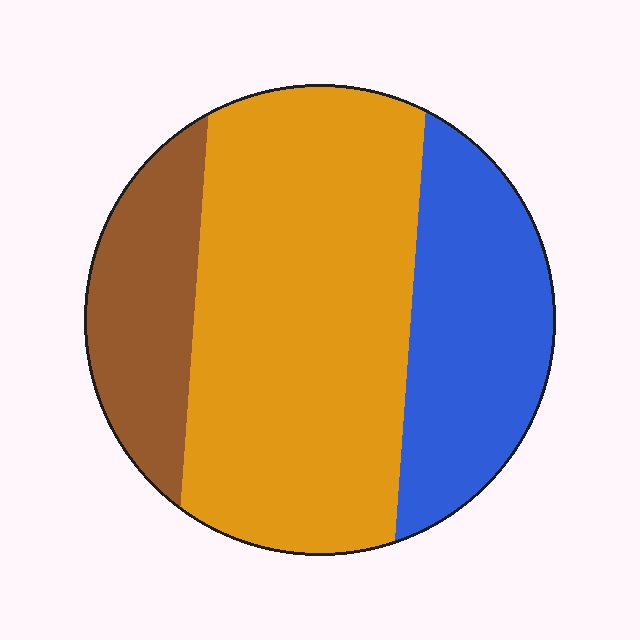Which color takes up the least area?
Brown, at roughly 20%.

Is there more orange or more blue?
Orange.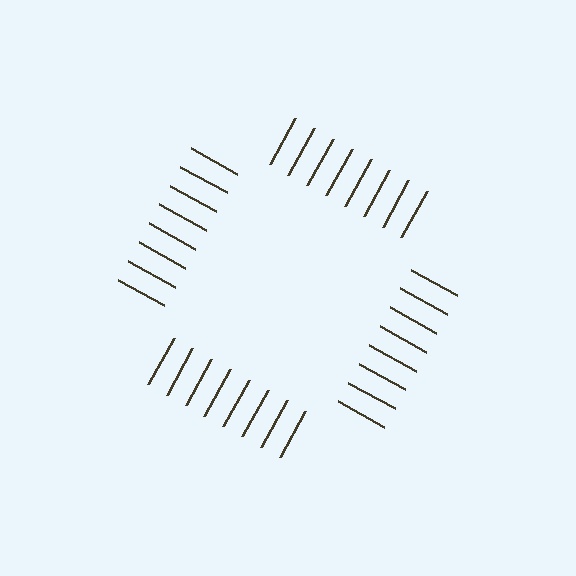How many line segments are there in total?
32 — 8 along each of the 4 edges.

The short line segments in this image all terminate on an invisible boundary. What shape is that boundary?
An illusory square — the line segments terminate on its edges but no continuous stroke is drawn.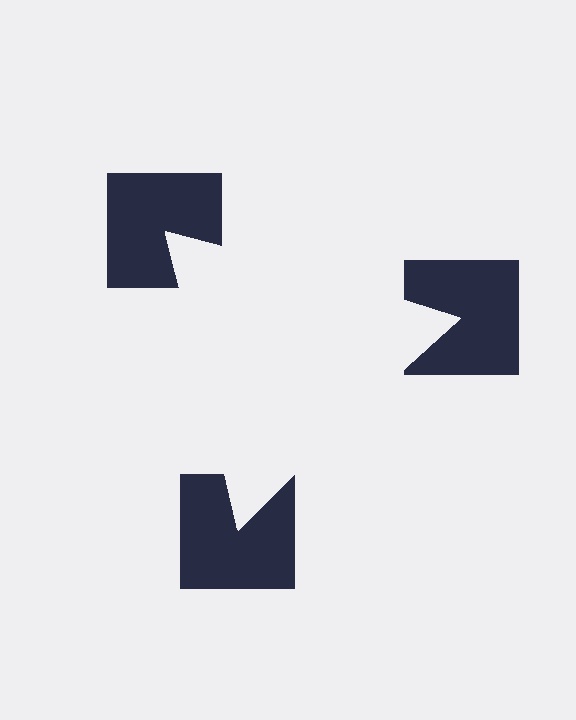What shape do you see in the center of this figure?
An illusory triangle — its edges are inferred from the aligned wedge cuts in the notched squares, not physically drawn.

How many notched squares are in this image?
There are 3 — one at each vertex of the illusory triangle.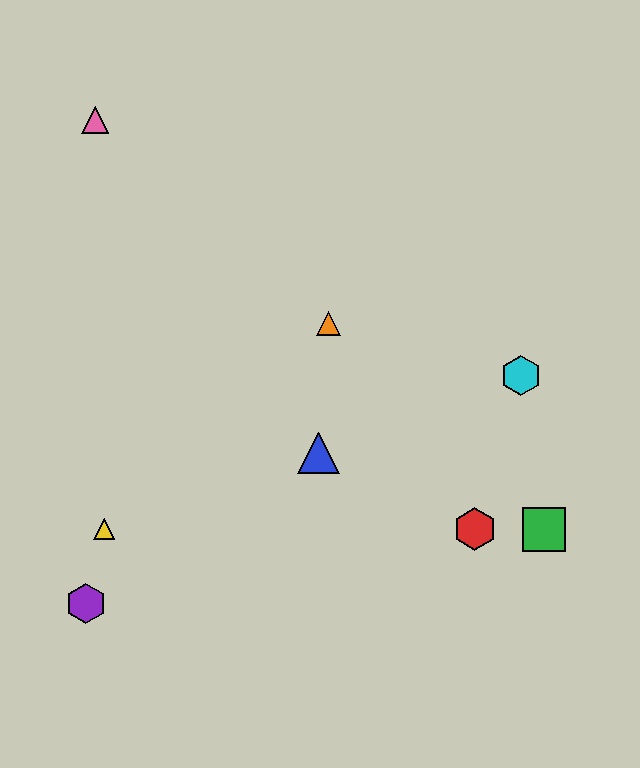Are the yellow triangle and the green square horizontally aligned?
Yes, both are at y≈529.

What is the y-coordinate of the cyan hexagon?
The cyan hexagon is at y≈375.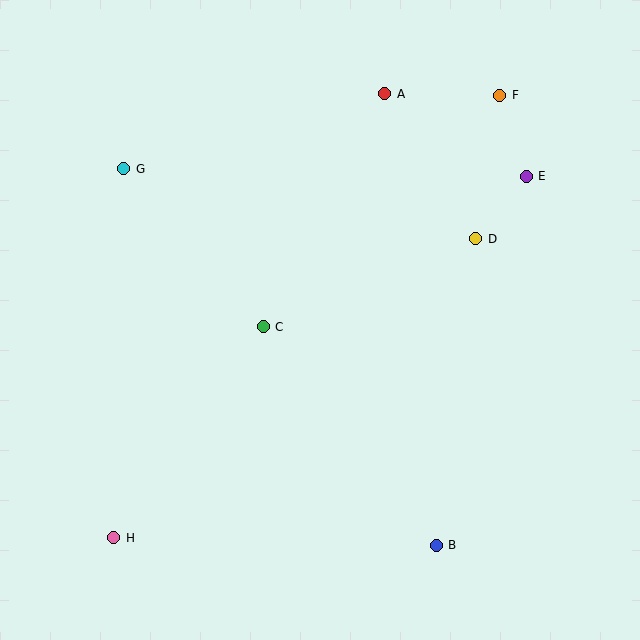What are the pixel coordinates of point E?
Point E is at (526, 176).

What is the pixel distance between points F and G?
The distance between F and G is 383 pixels.